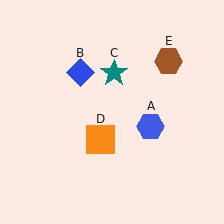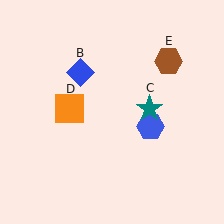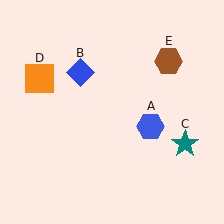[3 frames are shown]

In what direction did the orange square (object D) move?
The orange square (object D) moved up and to the left.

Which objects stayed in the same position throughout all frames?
Blue hexagon (object A) and blue diamond (object B) and brown hexagon (object E) remained stationary.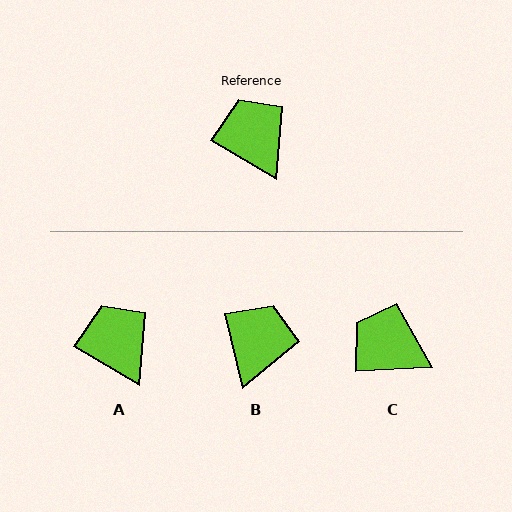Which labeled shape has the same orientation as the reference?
A.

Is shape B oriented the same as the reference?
No, it is off by about 46 degrees.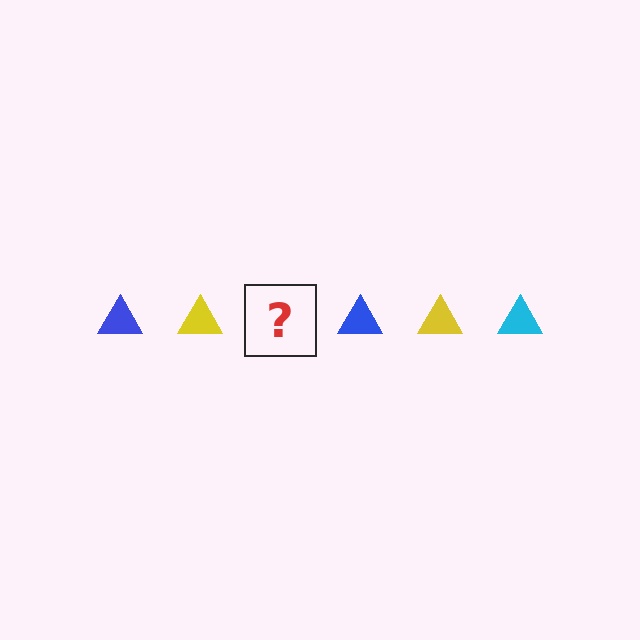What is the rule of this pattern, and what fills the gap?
The rule is that the pattern cycles through blue, yellow, cyan triangles. The gap should be filled with a cyan triangle.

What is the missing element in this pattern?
The missing element is a cyan triangle.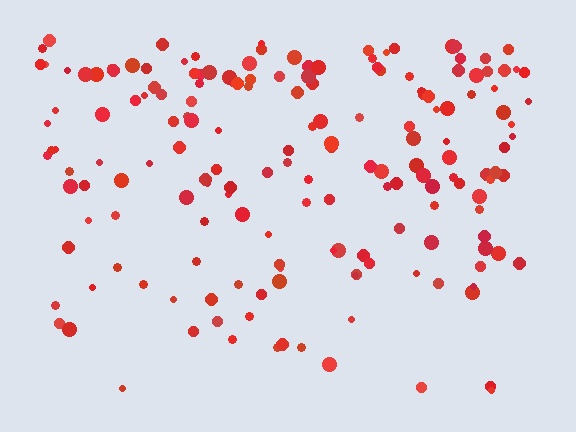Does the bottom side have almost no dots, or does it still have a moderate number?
Still a moderate number, just noticeably fewer than the top.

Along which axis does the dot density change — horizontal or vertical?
Vertical.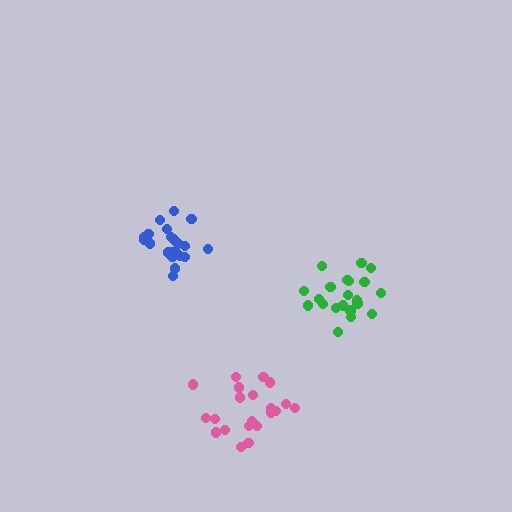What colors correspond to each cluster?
The clusters are colored: green, blue, pink.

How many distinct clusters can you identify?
There are 3 distinct clusters.